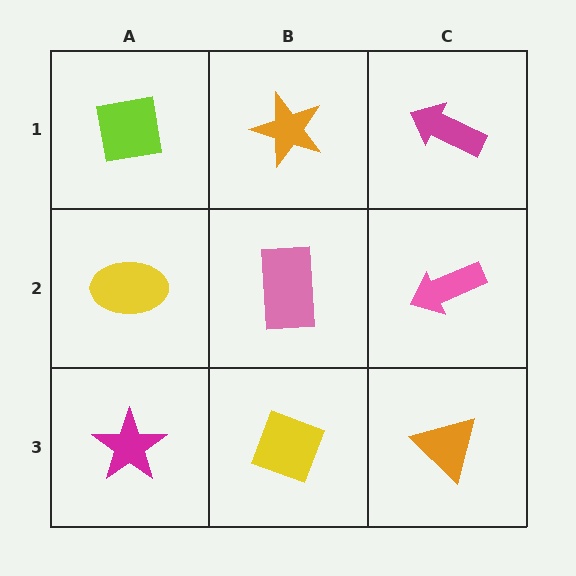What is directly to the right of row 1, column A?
An orange star.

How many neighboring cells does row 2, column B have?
4.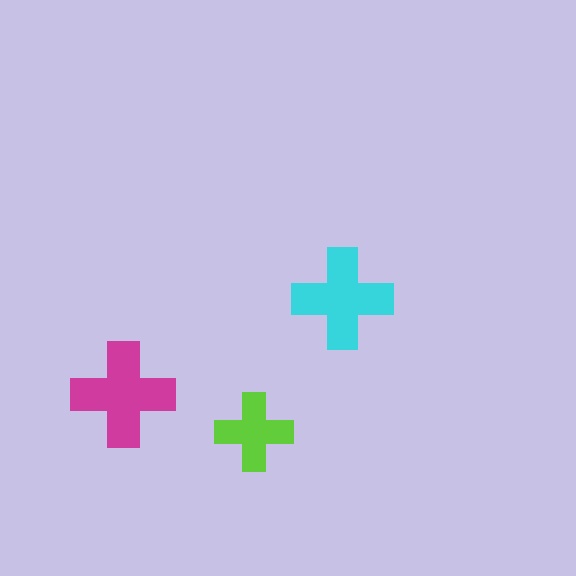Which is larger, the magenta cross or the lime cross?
The magenta one.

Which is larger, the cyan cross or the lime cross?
The cyan one.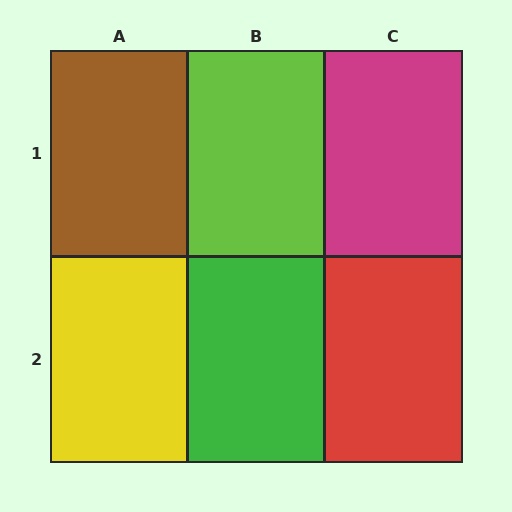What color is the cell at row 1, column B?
Lime.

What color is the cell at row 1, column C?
Magenta.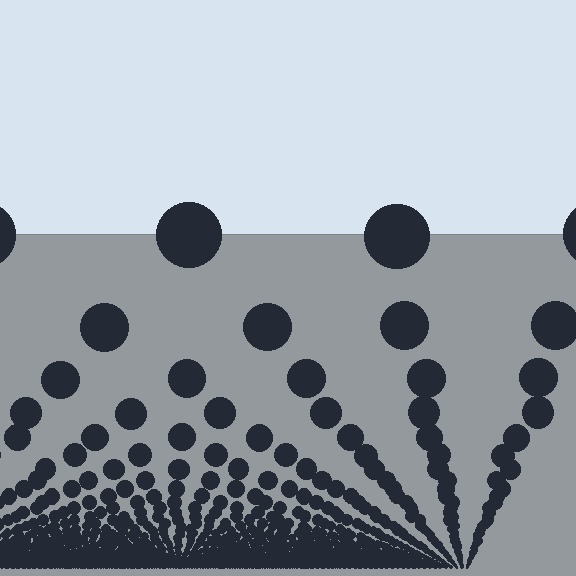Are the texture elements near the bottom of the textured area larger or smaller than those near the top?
Smaller. The gradient is inverted — elements near the bottom are smaller and denser.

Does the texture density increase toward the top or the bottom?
Density increases toward the bottom.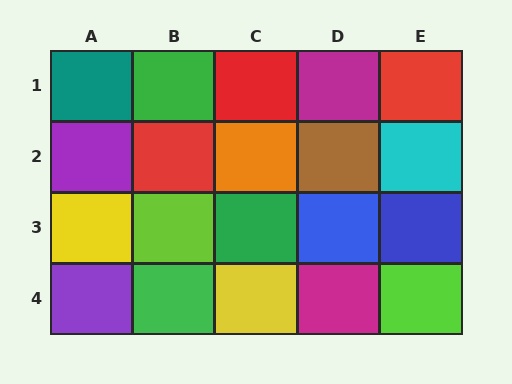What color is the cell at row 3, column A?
Yellow.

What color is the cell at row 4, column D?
Magenta.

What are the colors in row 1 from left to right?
Teal, green, red, magenta, red.